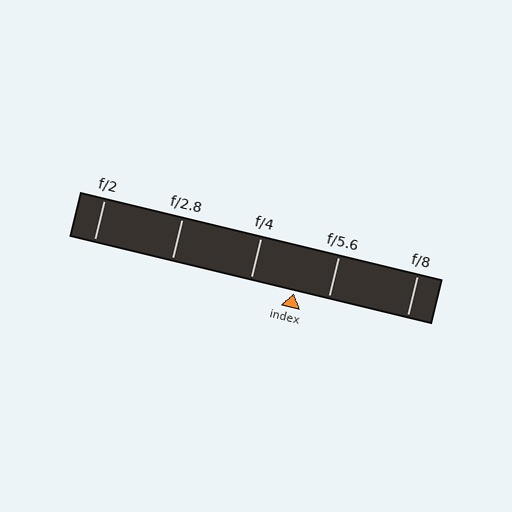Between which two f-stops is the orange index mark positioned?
The index mark is between f/4 and f/5.6.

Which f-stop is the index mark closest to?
The index mark is closest to f/5.6.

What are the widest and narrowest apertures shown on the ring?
The widest aperture shown is f/2 and the narrowest is f/8.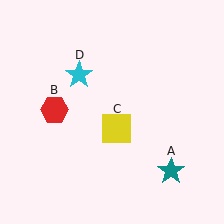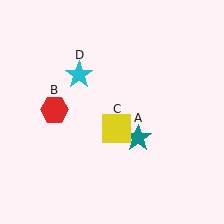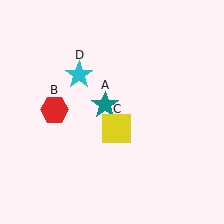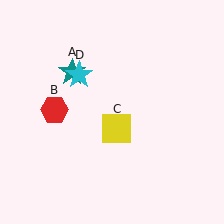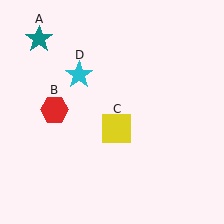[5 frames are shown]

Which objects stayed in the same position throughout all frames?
Red hexagon (object B) and yellow square (object C) and cyan star (object D) remained stationary.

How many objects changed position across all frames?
1 object changed position: teal star (object A).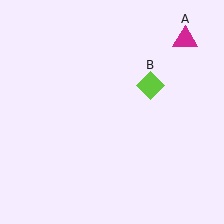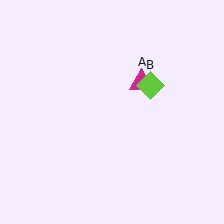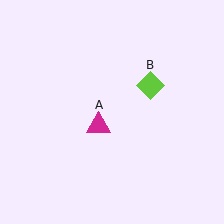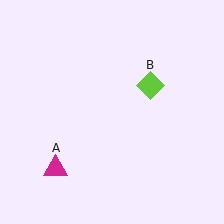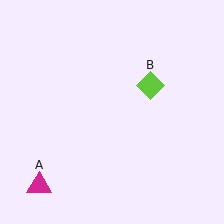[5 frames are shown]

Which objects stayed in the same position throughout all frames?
Lime diamond (object B) remained stationary.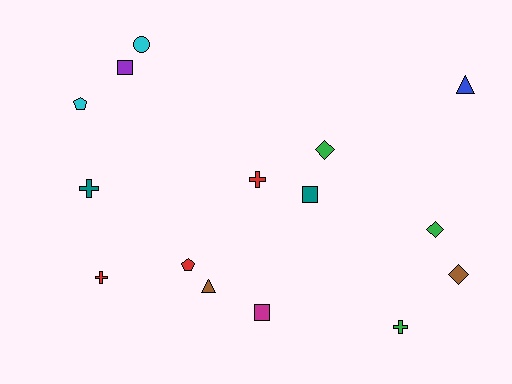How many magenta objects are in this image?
There is 1 magenta object.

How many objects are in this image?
There are 15 objects.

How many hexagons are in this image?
There are no hexagons.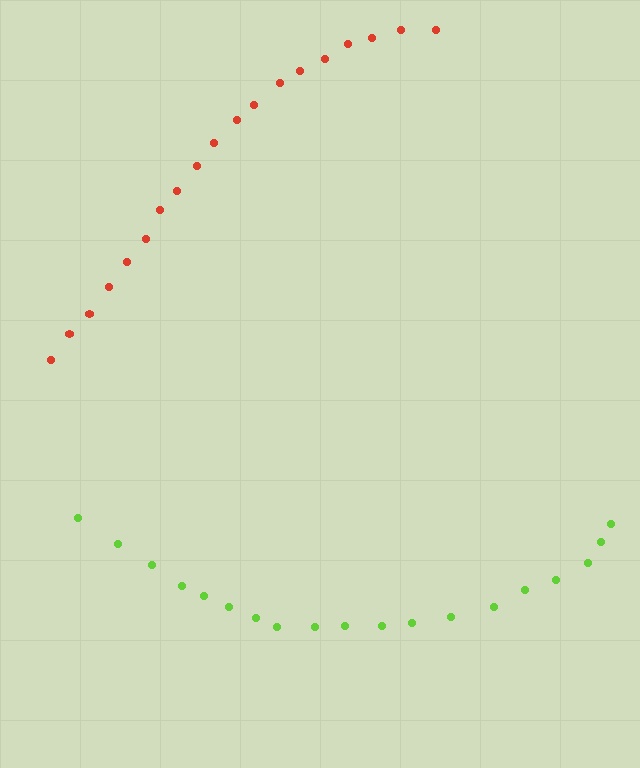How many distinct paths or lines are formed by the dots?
There are 2 distinct paths.